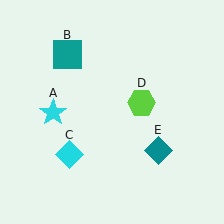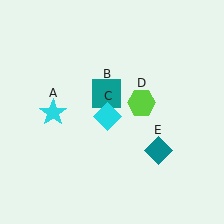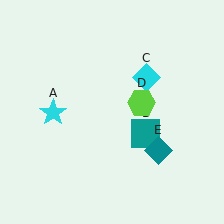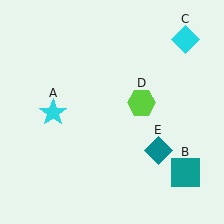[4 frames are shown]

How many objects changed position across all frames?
2 objects changed position: teal square (object B), cyan diamond (object C).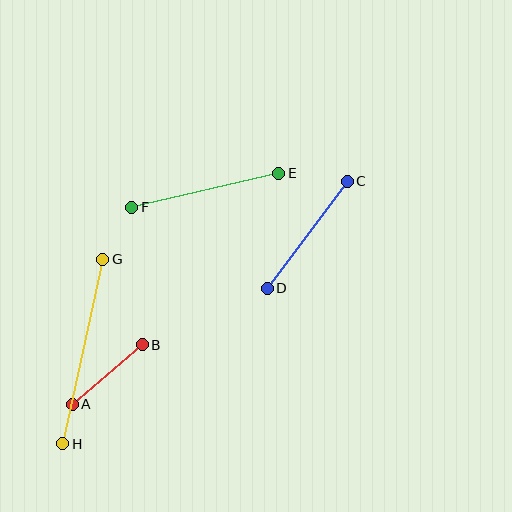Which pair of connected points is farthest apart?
Points G and H are farthest apart.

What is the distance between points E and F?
The distance is approximately 151 pixels.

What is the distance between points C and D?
The distance is approximately 133 pixels.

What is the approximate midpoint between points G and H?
The midpoint is at approximately (83, 352) pixels.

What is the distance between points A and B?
The distance is approximately 92 pixels.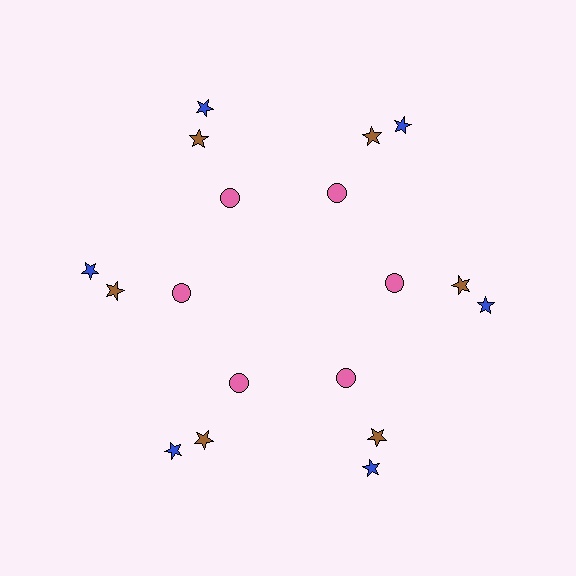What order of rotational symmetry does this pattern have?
This pattern has 6-fold rotational symmetry.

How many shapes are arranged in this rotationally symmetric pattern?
There are 18 shapes, arranged in 6 groups of 3.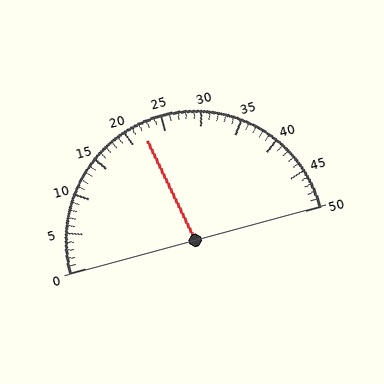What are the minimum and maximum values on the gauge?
The gauge ranges from 0 to 50.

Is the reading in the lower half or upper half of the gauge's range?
The reading is in the lower half of the range (0 to 50).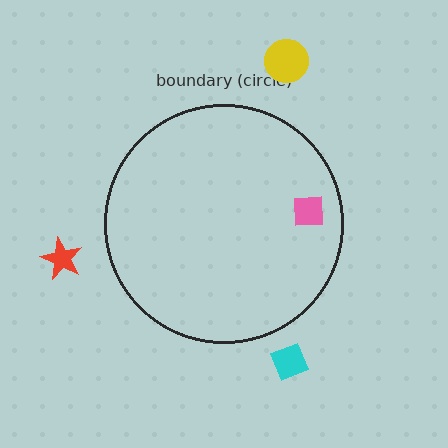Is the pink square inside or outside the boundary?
Inside.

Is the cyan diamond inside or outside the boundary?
Outside.